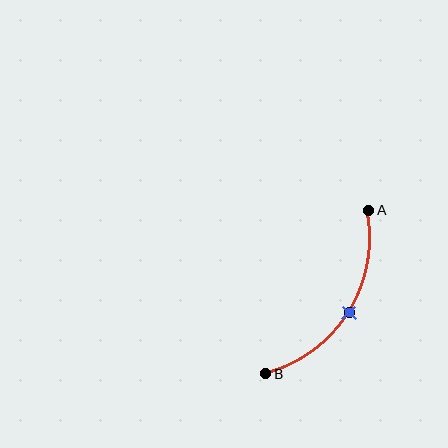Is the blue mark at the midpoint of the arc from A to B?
Yes. The blue mark lies on the arc at equal arc-length from both A and B — it is the arc midpoint.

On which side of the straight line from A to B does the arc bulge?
The arc bulges to the right of the straight line connecting A and B.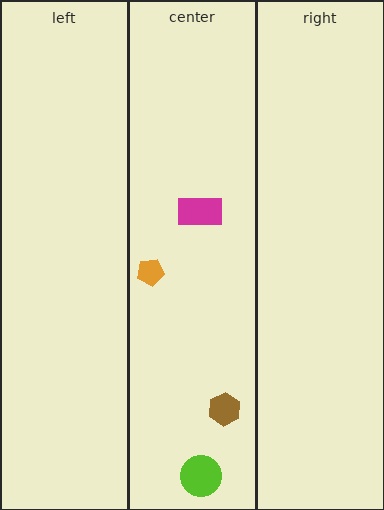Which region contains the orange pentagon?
The center region.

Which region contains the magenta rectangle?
The center region.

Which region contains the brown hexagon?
The center region.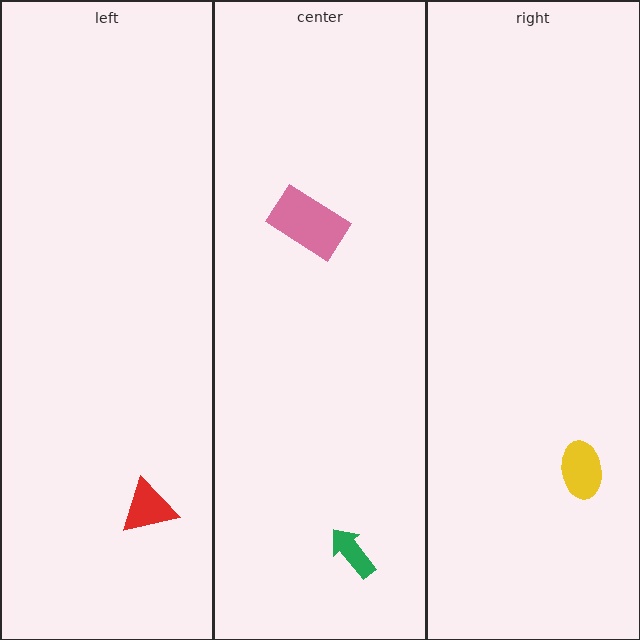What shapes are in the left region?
The red triangle.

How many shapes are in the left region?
1.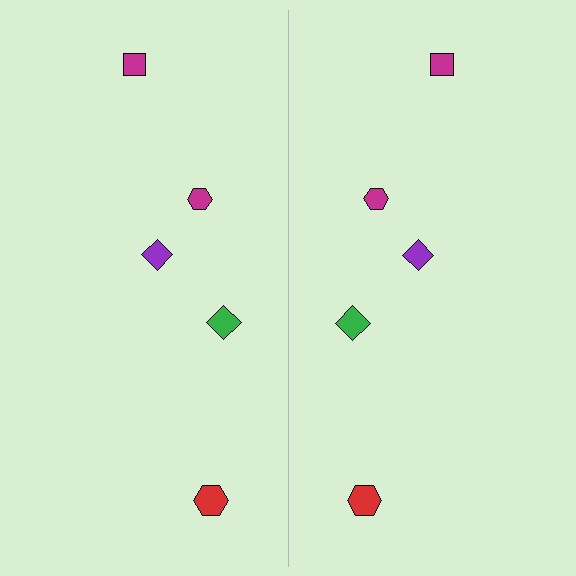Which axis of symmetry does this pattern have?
The pattern has a vertical axis of symmetry running through the center of the image.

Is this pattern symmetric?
Yes, this pattern has bilateral (reflection) symmetry.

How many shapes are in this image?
There are 10 shapes in this image.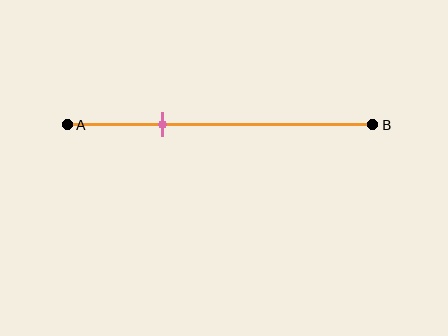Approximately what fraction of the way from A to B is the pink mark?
The pink mark is approximately 30% of the way from A to B.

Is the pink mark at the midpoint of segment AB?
No, the mark is at about 30% from A, not at the 50% midpoint.